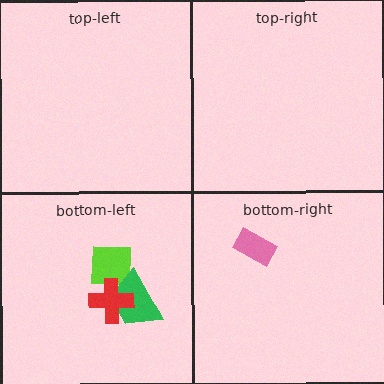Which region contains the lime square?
The bottom-left region.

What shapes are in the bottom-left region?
The lime square, the green trapezoid, the red cross.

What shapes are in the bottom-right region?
The pink rectangle.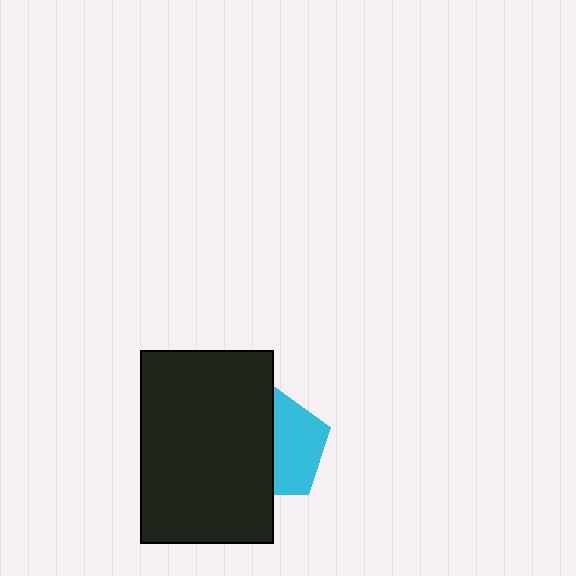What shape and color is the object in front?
The object in front is a black rectangle.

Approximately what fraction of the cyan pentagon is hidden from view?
Roughly 51% of the cyan pentagon is hidden behind the black rectangle.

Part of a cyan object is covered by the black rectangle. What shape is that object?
It is a pentagon.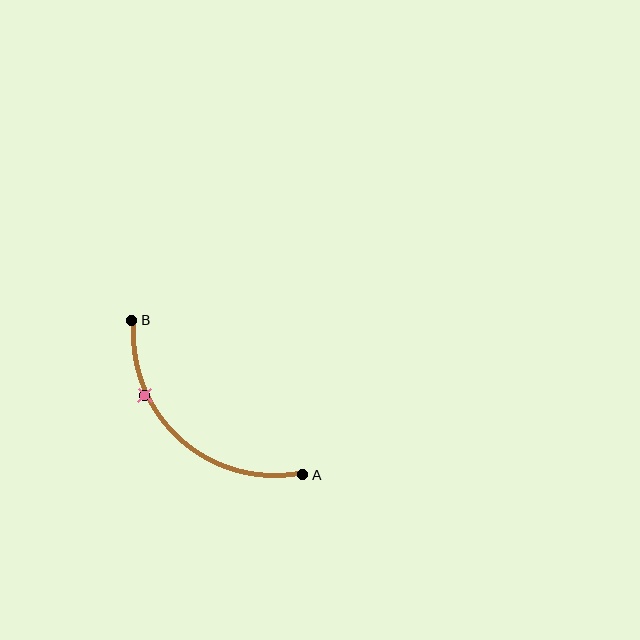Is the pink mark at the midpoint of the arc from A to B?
No. The pink mark lies on the arc but is closer to endpoint B. The arc midpoint would be at the point on the curve equidistant along the arc from both A and B.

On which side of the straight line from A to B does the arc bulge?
The arc bulges below and to the left of the straight line connecting A and B.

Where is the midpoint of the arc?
The arc midpoint is the point on the curve farthest from the straight line joining A and B. It sits below and to the left of that line.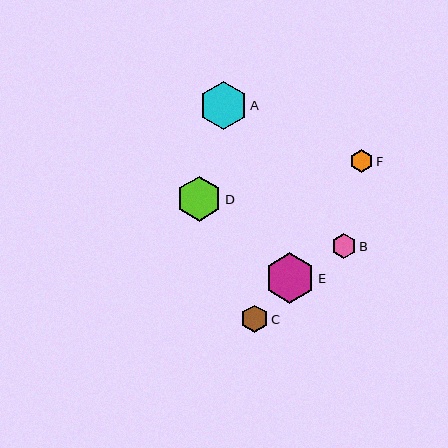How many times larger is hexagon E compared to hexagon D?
Hexagon E is approximately 1.1 times the size of hexagon D.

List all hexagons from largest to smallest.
From largest to smallest: E, A, D, C, B, F.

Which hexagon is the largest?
Hexagon E is the largest with a size of approximately 50 pixels.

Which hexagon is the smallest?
Hexagon F is the smallest with a size of approximately 22 pixels.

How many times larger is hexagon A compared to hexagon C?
Hexagon A is approximately 1.8 times the size of hexagon C.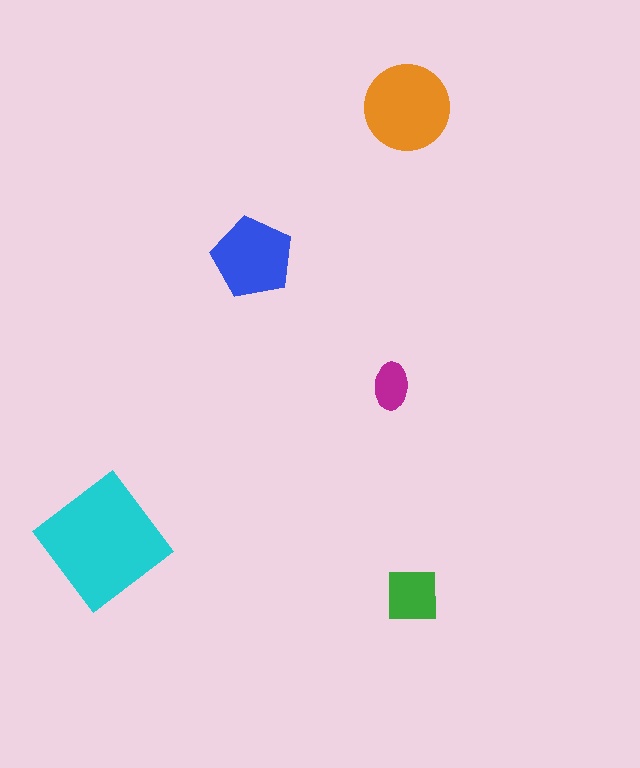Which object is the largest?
The cyan diamond.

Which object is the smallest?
The magenta ellipse.